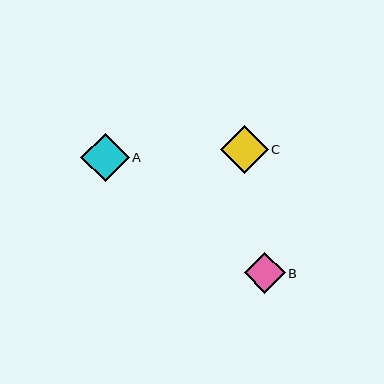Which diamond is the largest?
Diamond A is the largest with a size of approximately 49 pixels.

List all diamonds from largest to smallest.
From largest to smallest: A, C, B.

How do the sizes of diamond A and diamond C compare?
Diamond A and diamond C are approximately the same size.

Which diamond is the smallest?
Diamond B is the smallest with a size of approximately 41 pixels.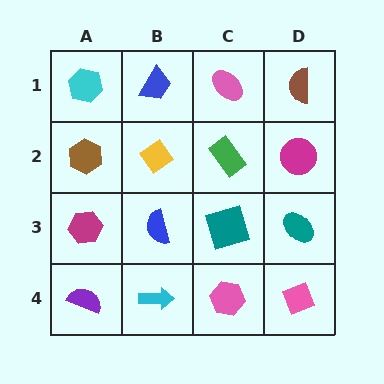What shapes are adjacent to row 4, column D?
A teal ellipse (row 3, column D), a pink hexagon (row 4, column C).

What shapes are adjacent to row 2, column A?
A cyan hexagon (row 1, column A), a magenta hexagon (row 3, column A), a yellow diamond (row 2, column B).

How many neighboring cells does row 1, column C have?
3.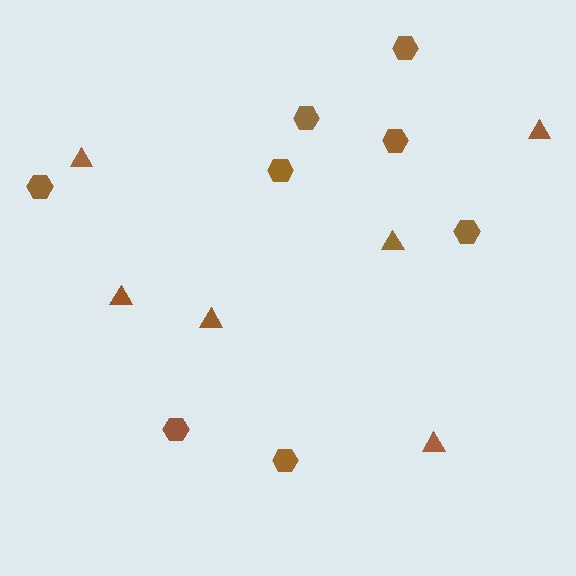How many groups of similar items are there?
There are 2 groups: one group of hexagons (8) and one group of triangles (6).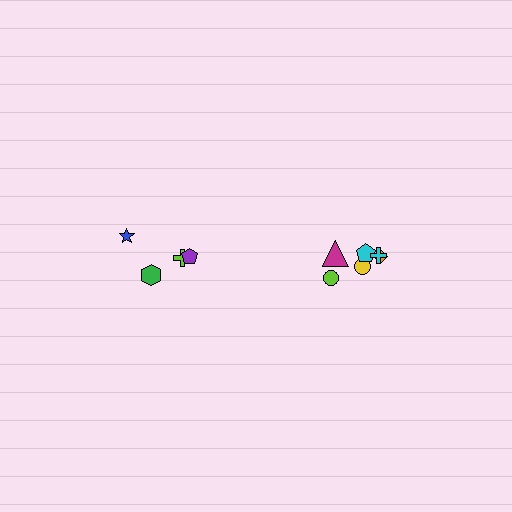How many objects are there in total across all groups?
There are 10 objects.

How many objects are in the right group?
There are 6 objects.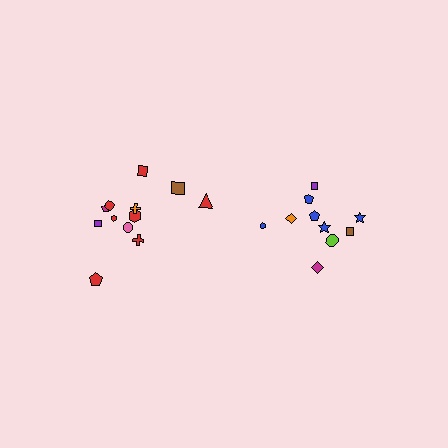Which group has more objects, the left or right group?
The left group.